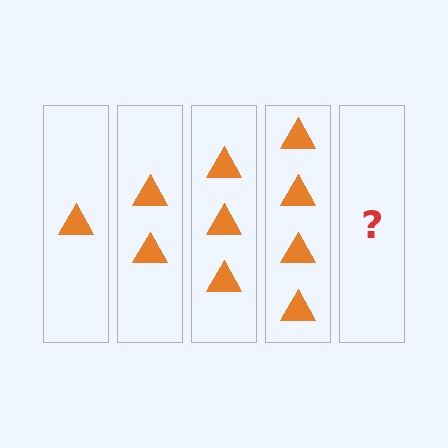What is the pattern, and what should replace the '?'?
The pattern is that each step adds one more triangle. The '?' should be 5 triangles.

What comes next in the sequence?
The next element should be 5 triangles.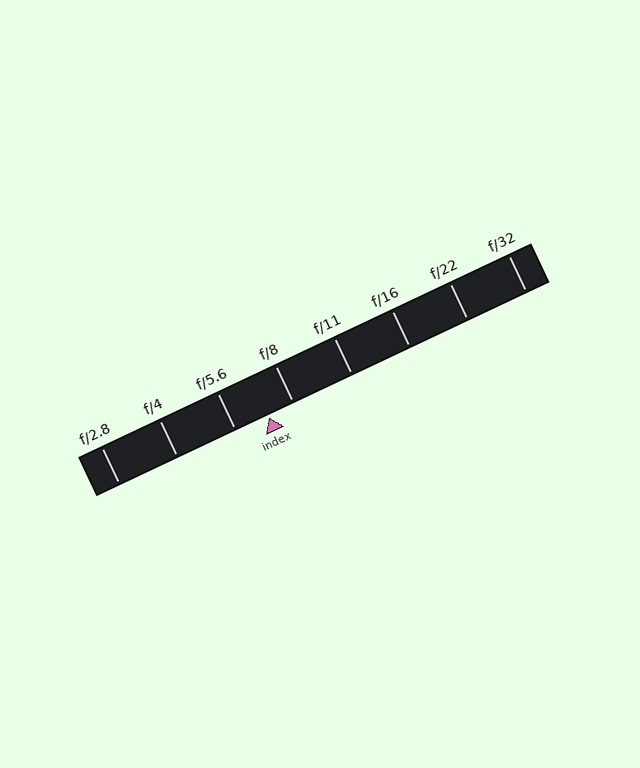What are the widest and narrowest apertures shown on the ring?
The widest aperture shown is f/2.8 and the narrowest is f/32.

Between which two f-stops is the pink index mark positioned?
The index mark is between f/5.6 and f/8.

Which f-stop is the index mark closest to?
The index mark is closest to f/8.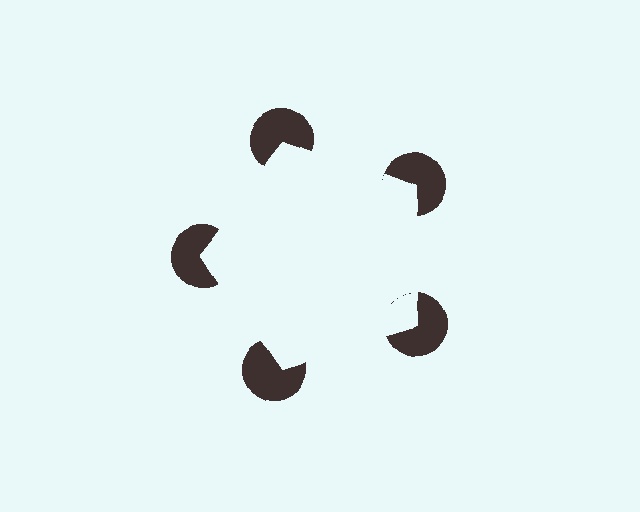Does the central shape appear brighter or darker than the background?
It typically appears slightly brighter than the background, even though no actual brightness change is drawn.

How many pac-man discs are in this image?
There are 5 — one at each vertex of the illusory pentagon.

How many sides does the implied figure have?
5 sides.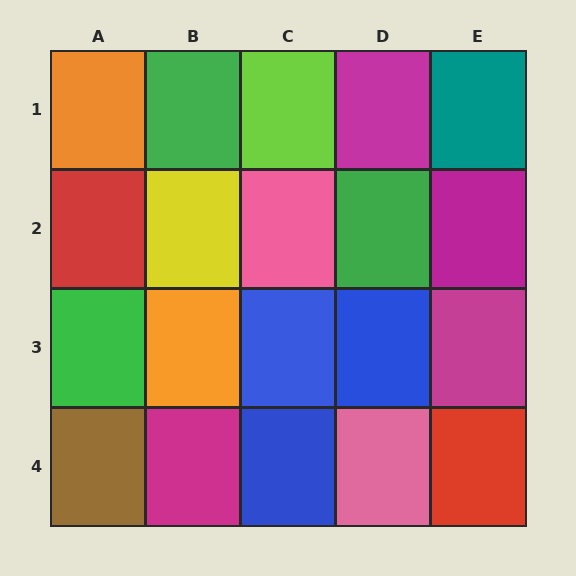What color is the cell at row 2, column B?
Yellow.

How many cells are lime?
1 cell is lime.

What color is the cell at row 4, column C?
Blue.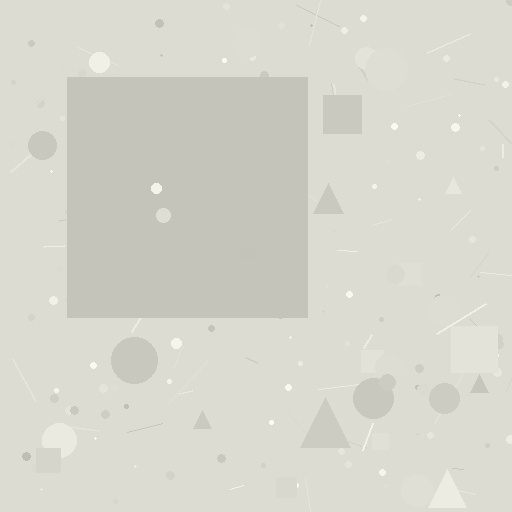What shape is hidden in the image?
A square is hidden in the image.